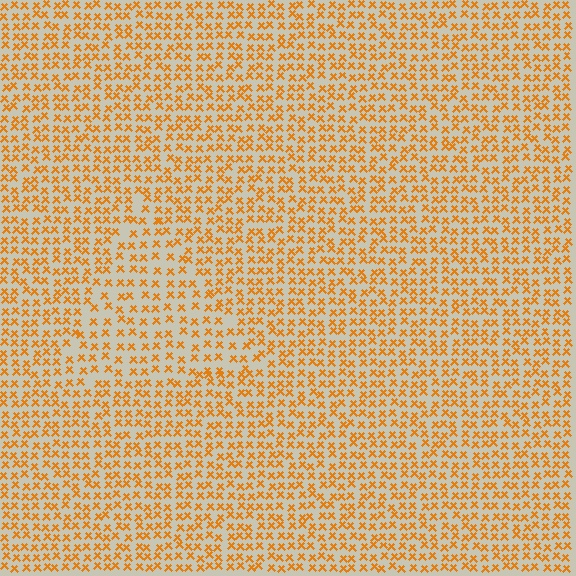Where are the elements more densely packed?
The elements are more densely packed outside the triangle boundary.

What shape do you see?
I see a triangle.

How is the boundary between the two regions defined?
The boundary is defined by a change in element density (approximately 1.5x ratio). All elements are the same color, size, and shape.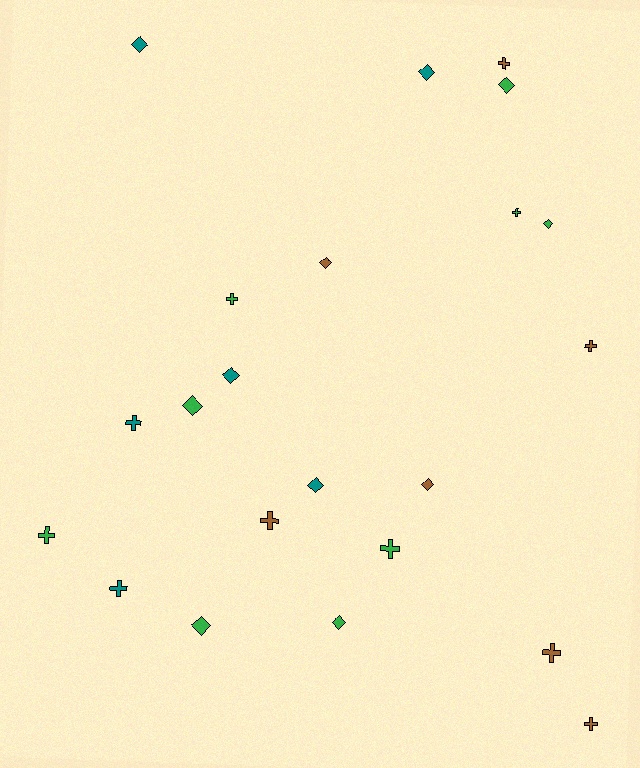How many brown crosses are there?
There are 5 brown crosses.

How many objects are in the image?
There are 22 objects.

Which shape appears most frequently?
Cross, with 11 objects.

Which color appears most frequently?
Green, with 9 objects.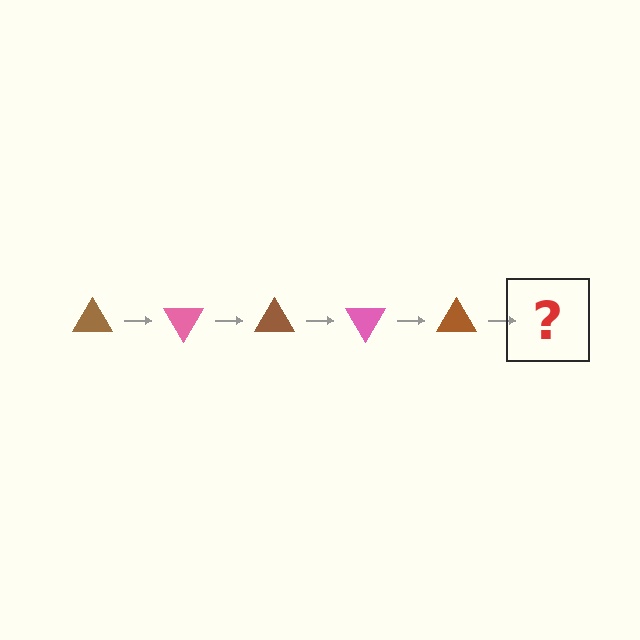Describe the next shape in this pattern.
It should be a pink triangle, rotated 300 degrees from the start.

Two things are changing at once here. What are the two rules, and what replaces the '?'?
The two rules are that it rotates 60 degrees each step and the color cycles through brown and pink. The '?' should be a pink triangle, rotated 300 degrees from the start.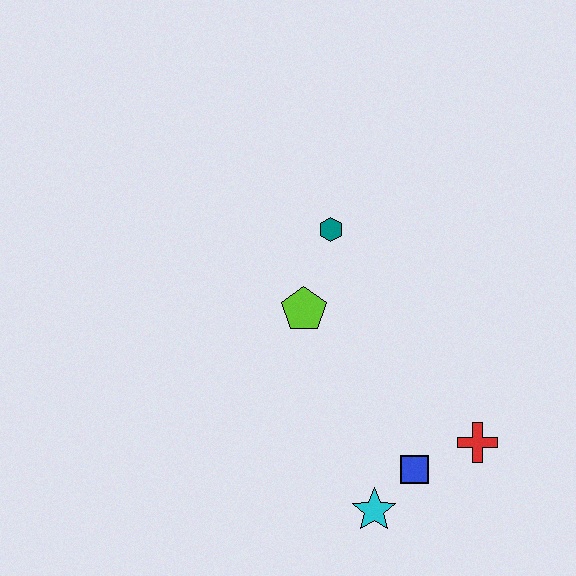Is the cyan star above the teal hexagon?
No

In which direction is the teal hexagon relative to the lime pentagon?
The teal hexagon is above the lime pentagon.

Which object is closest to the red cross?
The blue square is closest to the red cross.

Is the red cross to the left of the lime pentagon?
No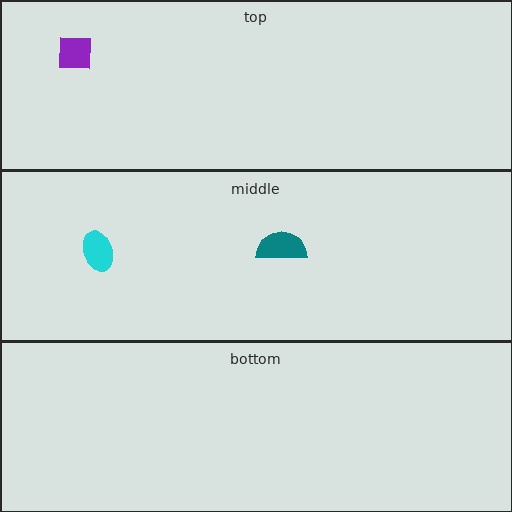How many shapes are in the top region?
1.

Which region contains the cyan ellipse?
The middle region.